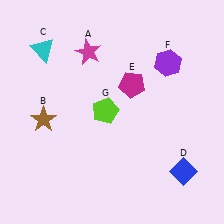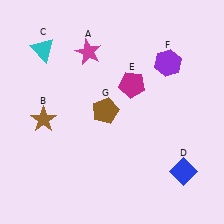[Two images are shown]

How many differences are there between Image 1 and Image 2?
There is 1 difference between the two images.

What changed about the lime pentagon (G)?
In Image 1, G is lime. In Image 2, it changed to brown.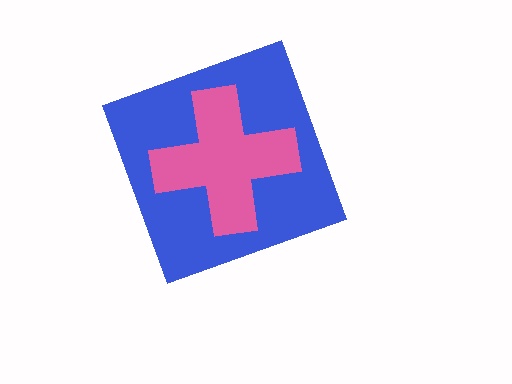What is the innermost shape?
The pink cross.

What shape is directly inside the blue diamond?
The pink cross.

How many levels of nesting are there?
2.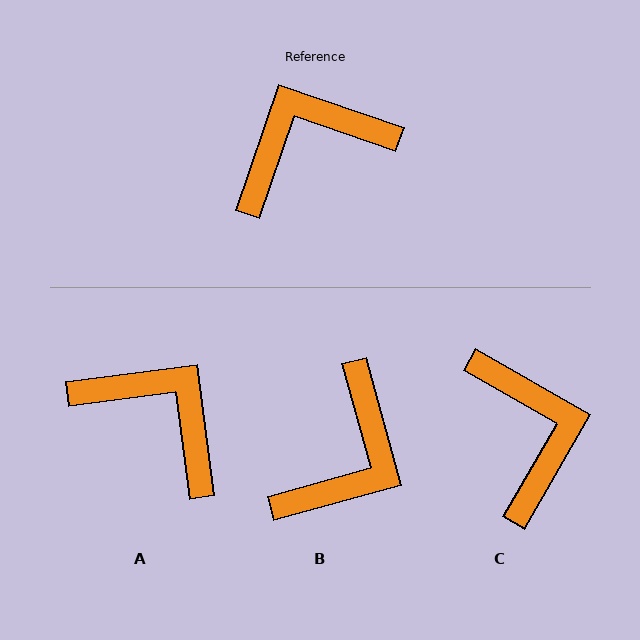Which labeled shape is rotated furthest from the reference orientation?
B, about 146 degrees away.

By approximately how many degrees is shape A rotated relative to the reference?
Approximately 64 degrees clockwise.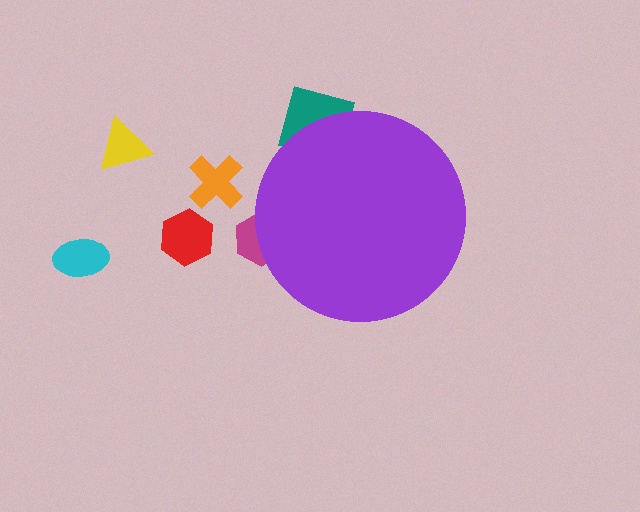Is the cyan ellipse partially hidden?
No, the cyan ellipse is fully visible.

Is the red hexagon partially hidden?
No, the red hexagon is fully visible.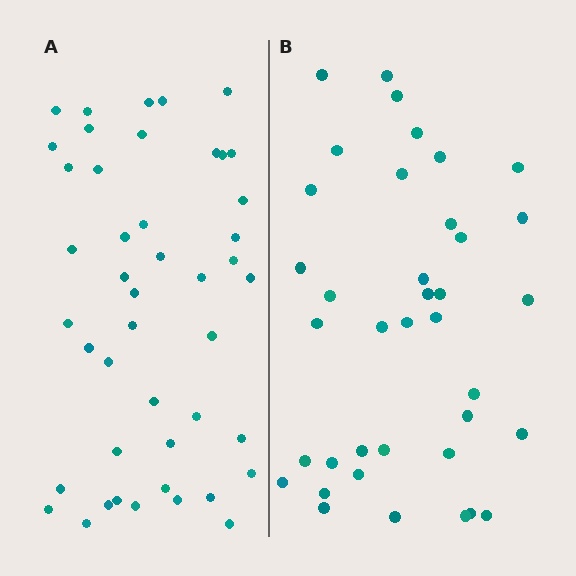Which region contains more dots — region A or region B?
Region A (the left region) has more dots.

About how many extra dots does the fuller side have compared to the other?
Region A has roughly 8 or so more dots than region B.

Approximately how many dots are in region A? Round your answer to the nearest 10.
About 40 dots. (The exact count is 45, which rounds to 40.)